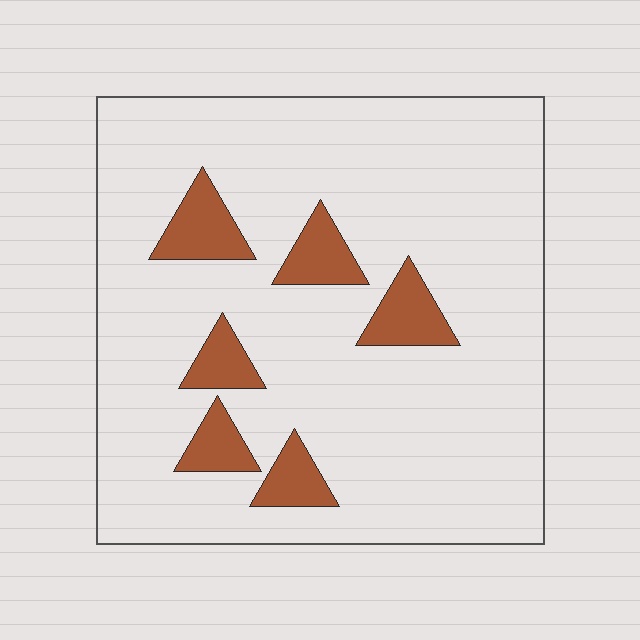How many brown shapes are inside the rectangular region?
6.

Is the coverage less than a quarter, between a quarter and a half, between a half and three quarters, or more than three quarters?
Less than a quarter.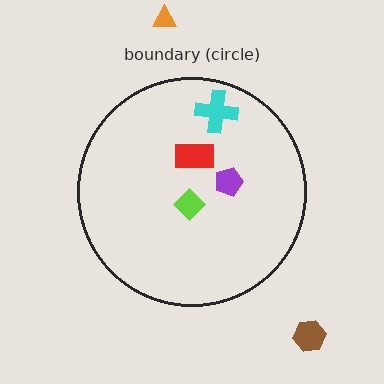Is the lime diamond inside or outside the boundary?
Inside.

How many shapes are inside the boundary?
4 inside, 2 outside.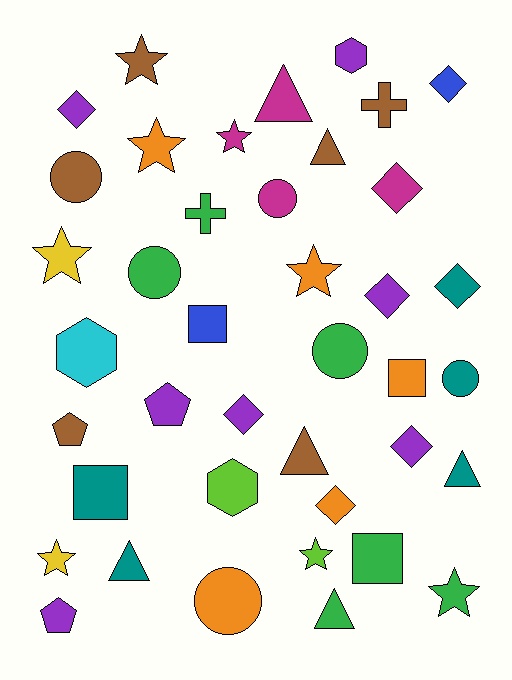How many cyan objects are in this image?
There is 1 cyan object.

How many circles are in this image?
There are 6 circles.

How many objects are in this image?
There are 40 objects.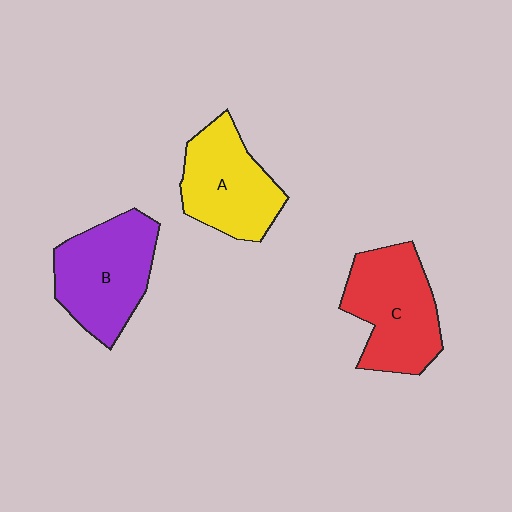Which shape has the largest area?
Shape B (purple).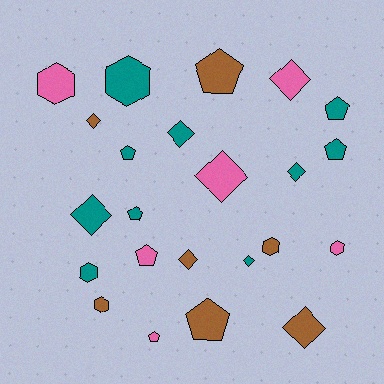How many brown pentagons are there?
There are 2 brown pentagons.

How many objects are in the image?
There are 23 objects.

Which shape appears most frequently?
Diamond, with 9 objects.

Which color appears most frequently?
Teal, with 10 objects.